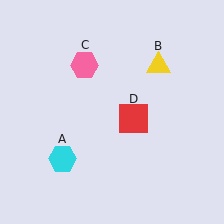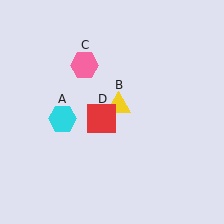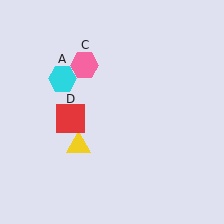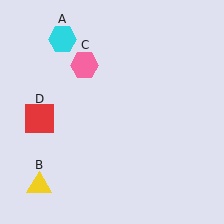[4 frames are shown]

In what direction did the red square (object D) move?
The red square (object D) moved left.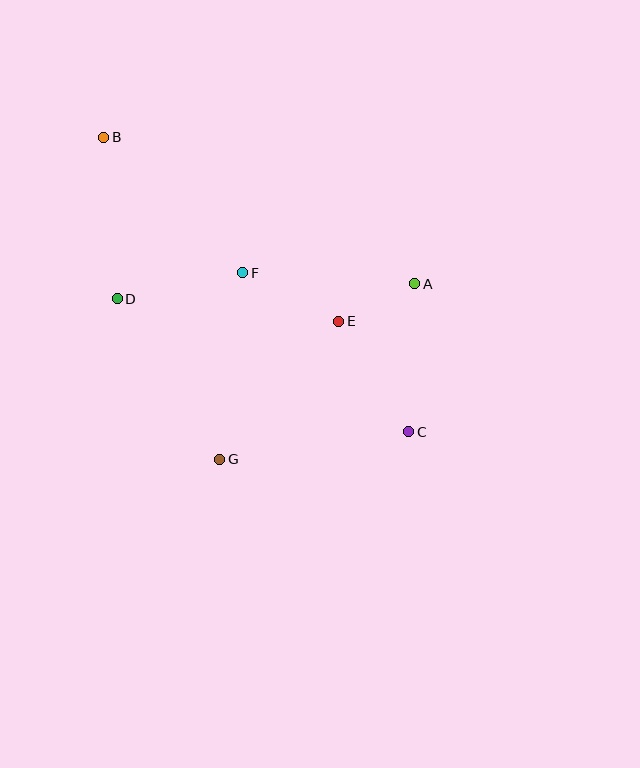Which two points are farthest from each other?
Points B and C are farthest from each other.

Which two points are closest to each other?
Points A and E are closest to each other.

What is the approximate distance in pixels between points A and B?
The distance between A and B is approximately 344 pixels.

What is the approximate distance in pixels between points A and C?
The distance between A and C is approximately 148 pixels.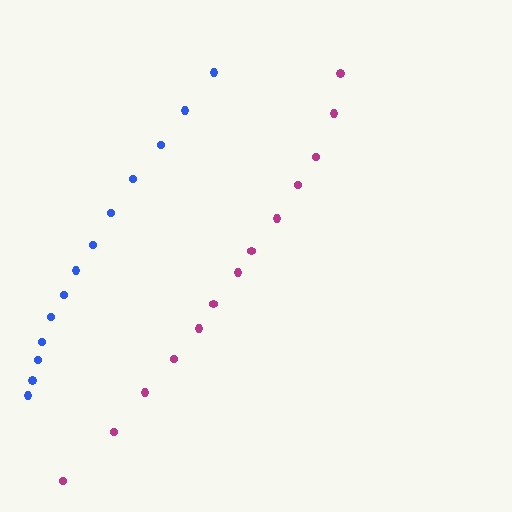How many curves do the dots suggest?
There are 2 distinct paths.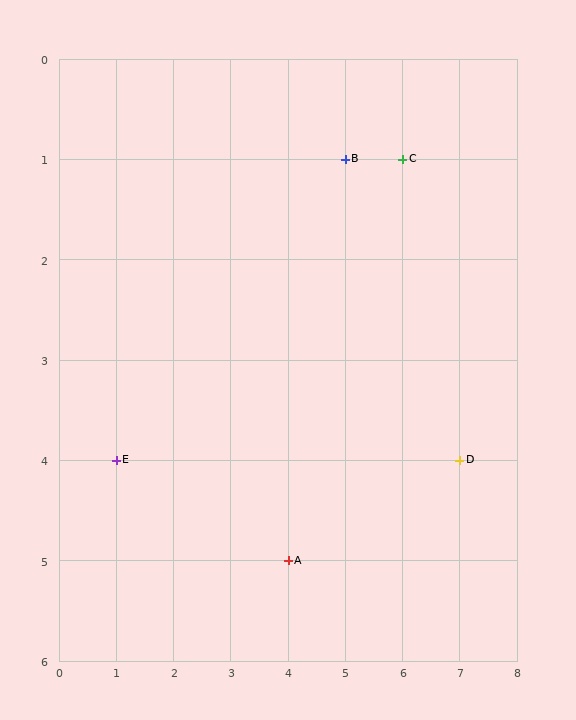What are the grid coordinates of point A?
Point A is at grid coordinates (4, 5).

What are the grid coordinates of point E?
Point E is at grid coordinates (1, 4).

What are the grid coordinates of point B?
Point B is at grid coordinates (5, 1).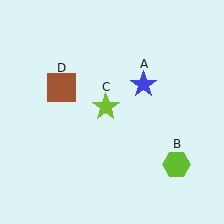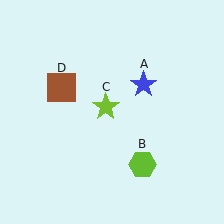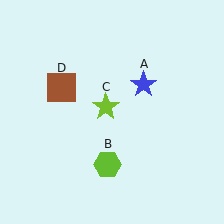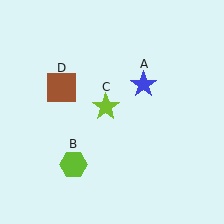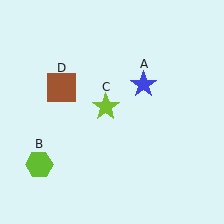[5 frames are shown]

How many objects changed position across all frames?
1 object changed position: lime hexagon (object B).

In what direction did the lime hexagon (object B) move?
The lime hexagon (object B) moved left.